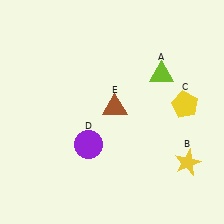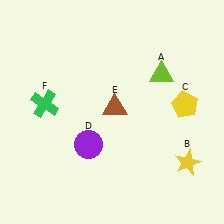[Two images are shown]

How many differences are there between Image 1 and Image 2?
There is 1 difference between the two images.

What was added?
A green cross (F) was added in Image 2.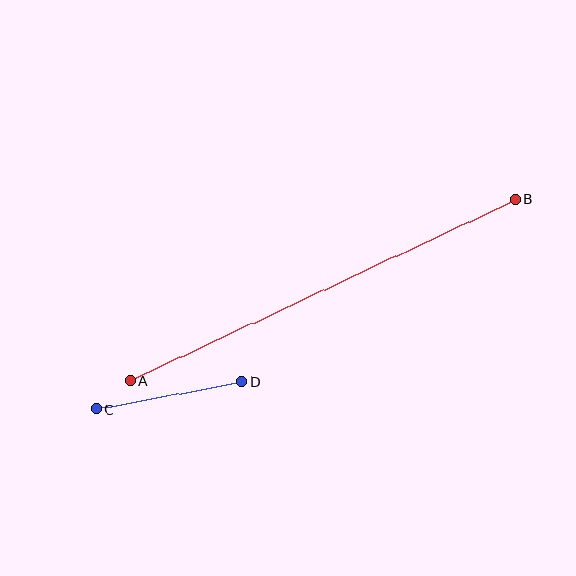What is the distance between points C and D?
The distance is approximately 148 pixels.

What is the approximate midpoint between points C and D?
The midpoint is at approximately (169, 396) pixels.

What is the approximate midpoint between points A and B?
The midpoint is at approximately (323, 290) pixels.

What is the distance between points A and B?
The distance is approximately 426 pixels.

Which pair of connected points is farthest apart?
Points A and B are farthest apart.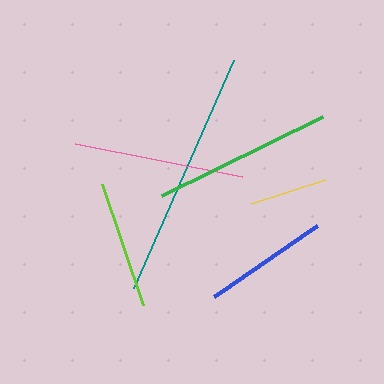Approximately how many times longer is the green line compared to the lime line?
The green line is approximately 1.4 times the length of the lime line.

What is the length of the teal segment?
The teal segment is approximately 249 pixels long.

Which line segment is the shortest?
The yellow line is the shortest at approximately 77 pixels.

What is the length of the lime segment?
The lime segment is approximately 127 pixels long.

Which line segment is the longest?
The teal line is the longest at approximately 249 pixels.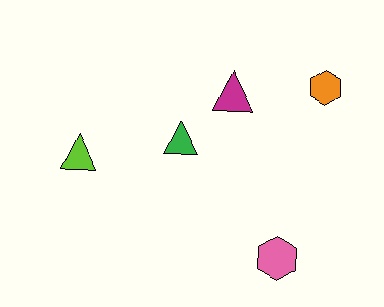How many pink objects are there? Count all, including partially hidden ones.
There is 1 pink object.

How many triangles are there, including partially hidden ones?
There are 3 triangles.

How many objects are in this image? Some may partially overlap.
There are 5 objects.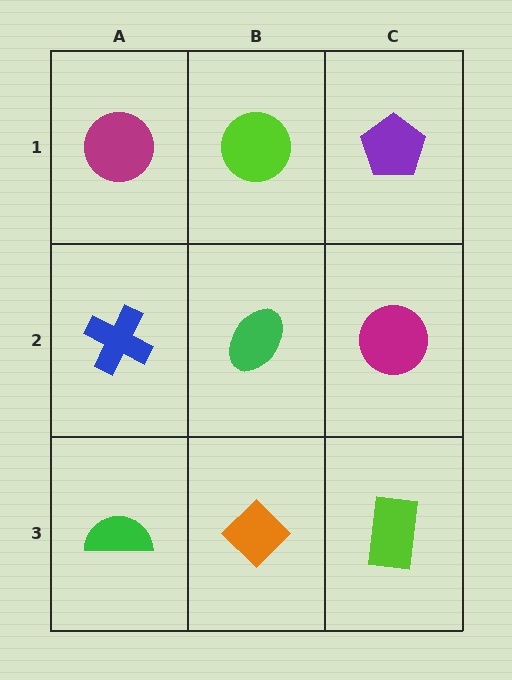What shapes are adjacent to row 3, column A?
A blue cross (row 2, column A), an orange diamond (row 3, column B).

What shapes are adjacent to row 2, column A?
A magenta circle (row 1, column A), a green semicircle (row 3, column A), a green ellipse (row 2, column B).